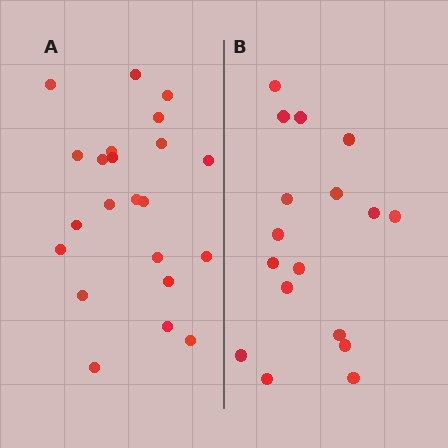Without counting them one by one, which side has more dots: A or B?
Region A (the left region) has more dots.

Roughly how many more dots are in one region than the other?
Region A has about 5 more dots than region B.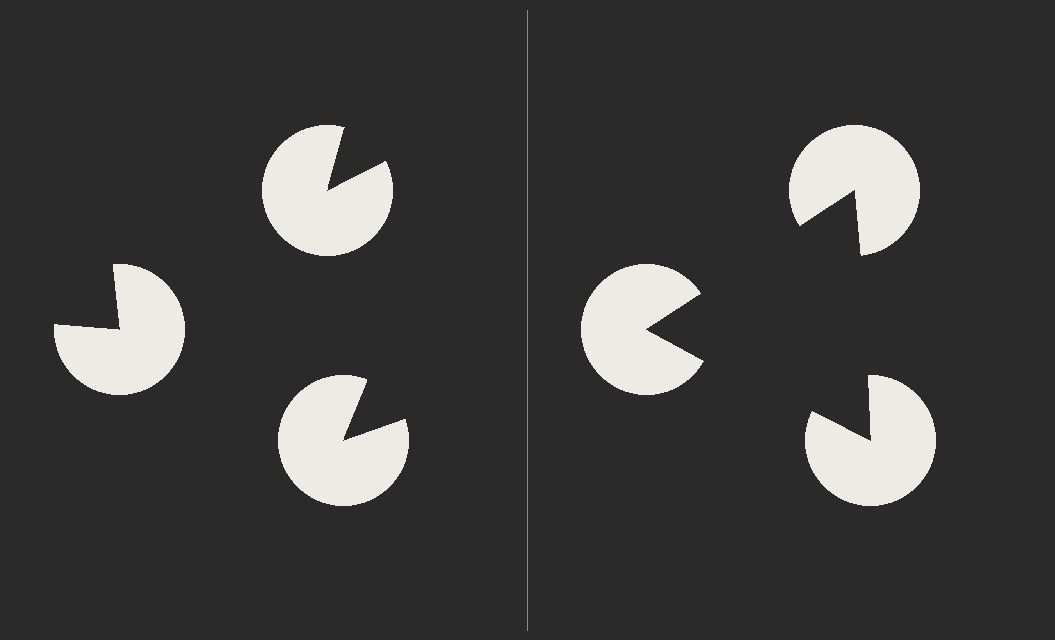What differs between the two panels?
The pac-man discs are positioned identically on both sides; only the wedge orientations differ. On the right they align to a triangle; on the left they are misaligned.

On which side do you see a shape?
An illusory triangle appears on the right side. On the left side the wedge cuts are rotated, so no coherent shape forms.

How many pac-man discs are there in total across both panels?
6 — 3 on each side.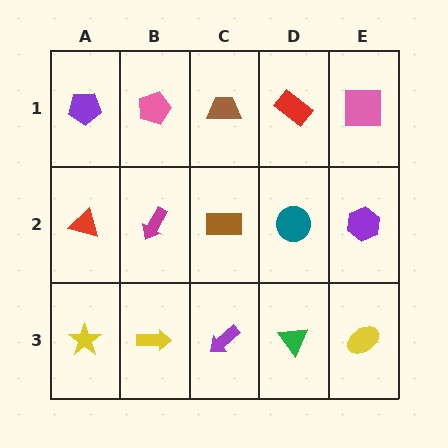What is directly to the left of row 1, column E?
A red rectangle.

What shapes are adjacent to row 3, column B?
A magenta arrow (row 2, column B), a yellow star (row 3, column A), a purple arrow (row 3, column C).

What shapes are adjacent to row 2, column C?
A brown trapezoid (row 1, column C), a purple arrow (row 3, column C), a magenta arrow (row 2, column B), a teal circle (row 2, column D).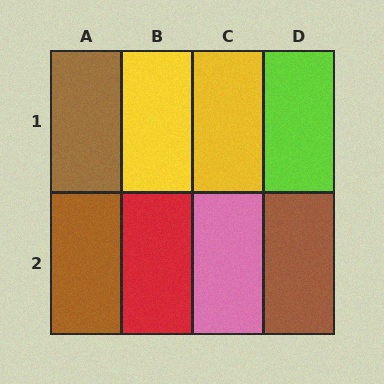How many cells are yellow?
2 cells are yellow.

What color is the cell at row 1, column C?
Yellow.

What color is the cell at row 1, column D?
Lime.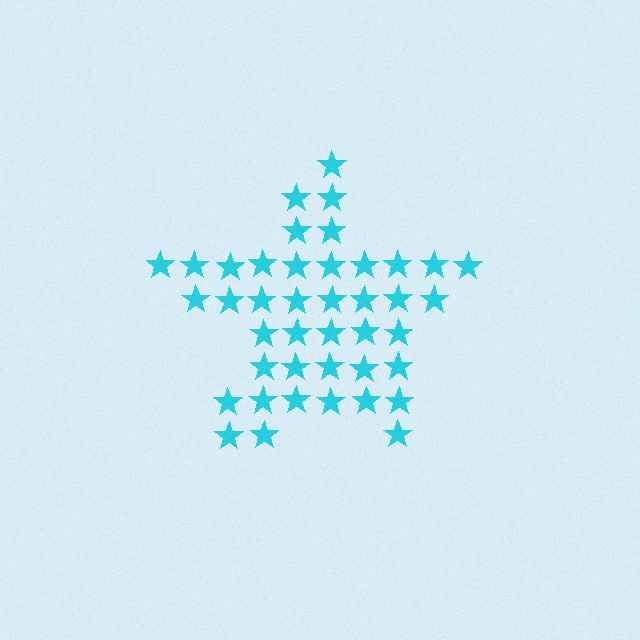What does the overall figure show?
The overall figure shows a star.